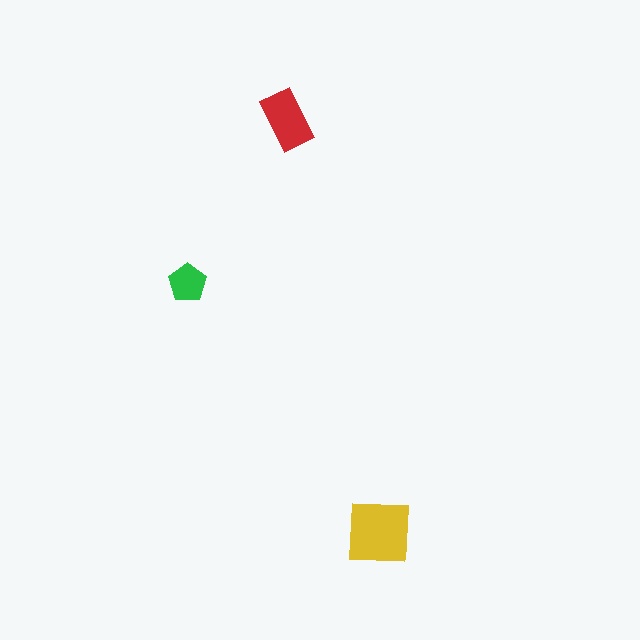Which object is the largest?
The yellow square.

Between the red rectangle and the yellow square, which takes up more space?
The yellow square.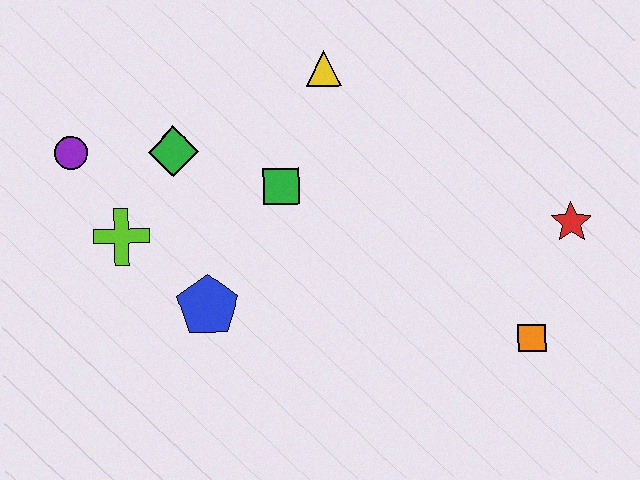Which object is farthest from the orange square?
The purple circle is farthest from the orange square.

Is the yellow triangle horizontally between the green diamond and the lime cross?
No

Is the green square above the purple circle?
No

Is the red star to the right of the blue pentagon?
Yes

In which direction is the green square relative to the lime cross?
The green square is to the right of the lime cross.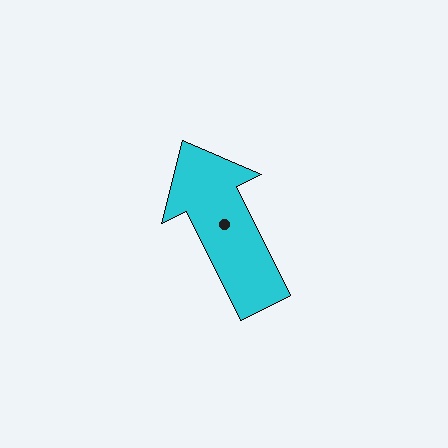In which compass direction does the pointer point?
Northwest.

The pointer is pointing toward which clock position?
Roughly 11 o'clock.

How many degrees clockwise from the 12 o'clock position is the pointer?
Approximately 334 degrees.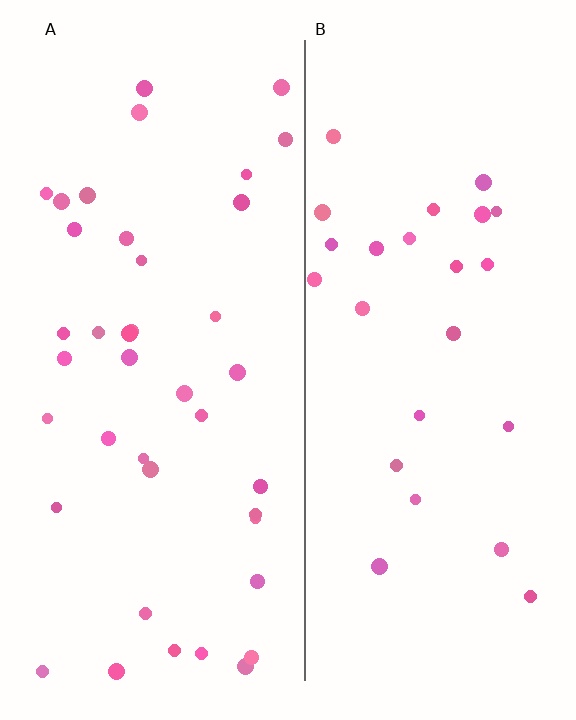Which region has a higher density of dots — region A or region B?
A (the left).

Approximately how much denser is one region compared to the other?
Approximately 1.6× — region A over region B.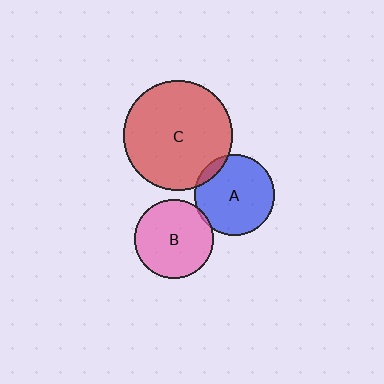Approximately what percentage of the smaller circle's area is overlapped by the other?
Approximately 10%.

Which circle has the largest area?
Circle C (red).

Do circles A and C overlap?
Yes.